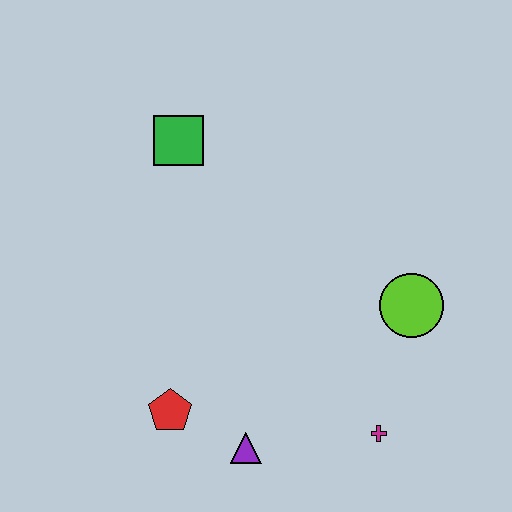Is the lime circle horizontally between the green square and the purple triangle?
No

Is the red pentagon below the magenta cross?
No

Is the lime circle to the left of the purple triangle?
No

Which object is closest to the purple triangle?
The red pentagon is closest to the purple triangle.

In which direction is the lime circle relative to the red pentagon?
The lime circle is to the right of the red pentagon.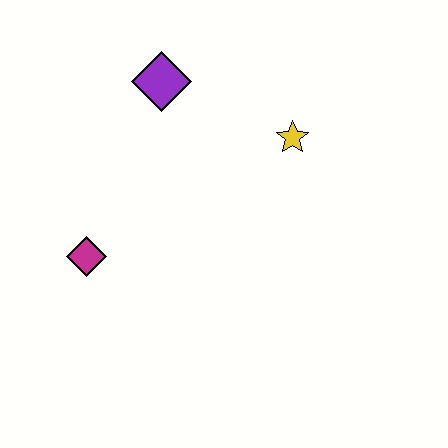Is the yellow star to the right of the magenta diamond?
Yes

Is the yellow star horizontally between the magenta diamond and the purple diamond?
No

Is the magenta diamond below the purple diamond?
Yes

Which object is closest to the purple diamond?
The yellow star is closest to the purple diamond.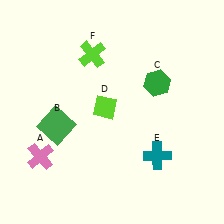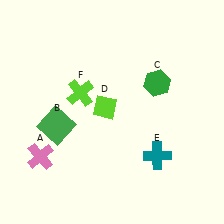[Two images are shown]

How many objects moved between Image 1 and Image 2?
1 object moved between the two images.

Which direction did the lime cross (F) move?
The lime cross (F) moved down.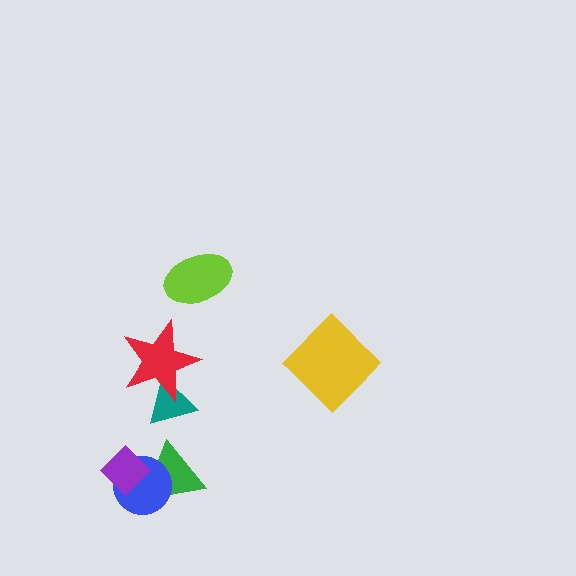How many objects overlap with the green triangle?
2 objects overlap with the green triangle.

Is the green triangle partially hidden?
Yes, it is partially covered by another shape.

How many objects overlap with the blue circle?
2 objects overlap with the blue circle.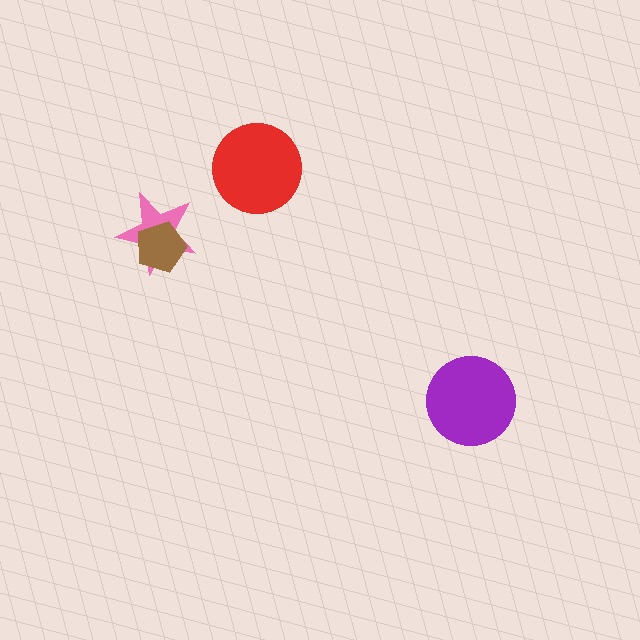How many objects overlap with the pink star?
1 object overlaps with the pink star.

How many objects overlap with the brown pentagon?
1 object overlaps with the brown pentagon.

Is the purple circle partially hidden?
No, no other shape covers it.